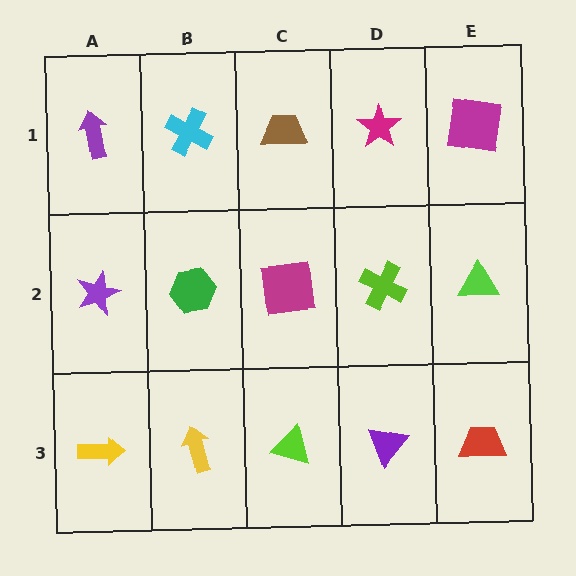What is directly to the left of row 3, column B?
A yellow arrow.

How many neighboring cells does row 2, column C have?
4.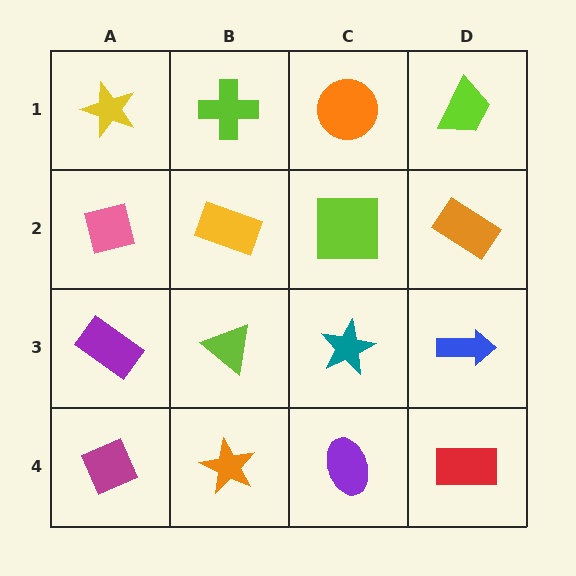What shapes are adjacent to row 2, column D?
A lime trapezoid (row 1, column D), a blue arrow (row 3, column D), a lime square (row 2, column C).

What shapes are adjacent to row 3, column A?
A pink square (row 2, column A), a magenta diamond (row 4, column A), a lime triangle (row 3, column B).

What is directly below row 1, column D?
An orange rectangle.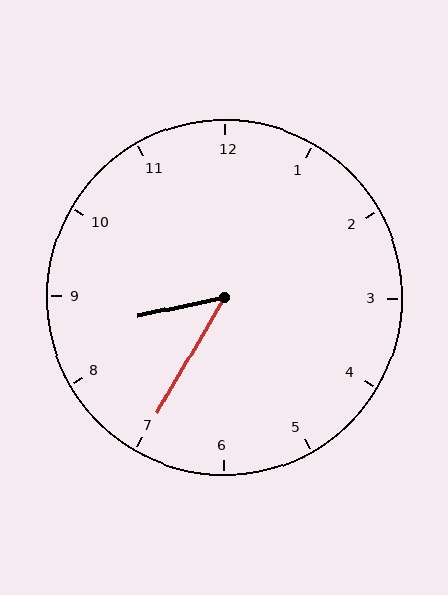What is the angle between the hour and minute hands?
Approximately 48 degrees.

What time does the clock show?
8:35.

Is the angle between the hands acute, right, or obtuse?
It is acute.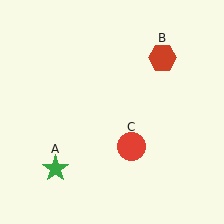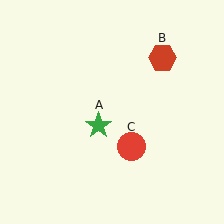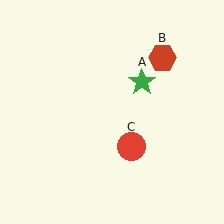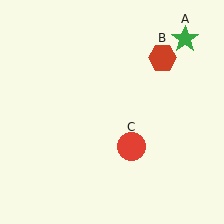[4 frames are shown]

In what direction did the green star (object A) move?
The green star (object A) moved up and to the right.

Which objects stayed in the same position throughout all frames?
Red hexagon (object B) and red circle (object C) remained stationary.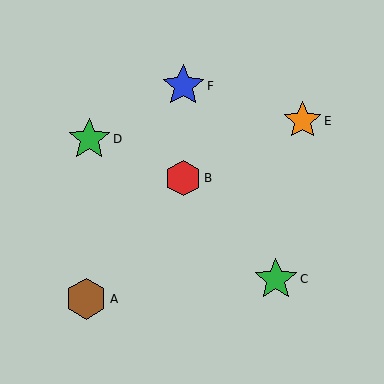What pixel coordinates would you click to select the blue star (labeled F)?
Click at (183, 86) to select the blue star F.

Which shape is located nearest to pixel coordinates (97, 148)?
The green star (labeled D) at (89, 139) is nearest to that location.